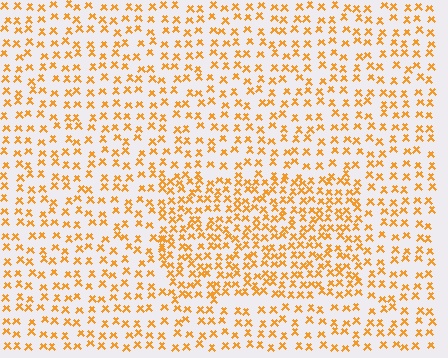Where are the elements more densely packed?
The elements are more densely packed inside the rectangle boundary.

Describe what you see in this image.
The image contains small orange elements arranged at two different densities. A rectangle-shaped region is visible where the elements are more densely packed than the surrounding area.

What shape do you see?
I see a rectangle.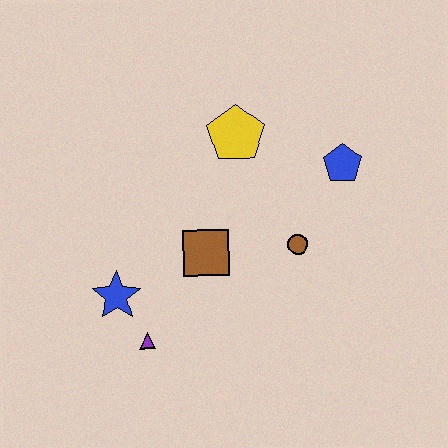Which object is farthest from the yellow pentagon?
The purple triangle is farthest from the yellow pentagon.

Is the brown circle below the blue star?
No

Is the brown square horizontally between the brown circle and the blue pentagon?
No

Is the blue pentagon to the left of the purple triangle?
No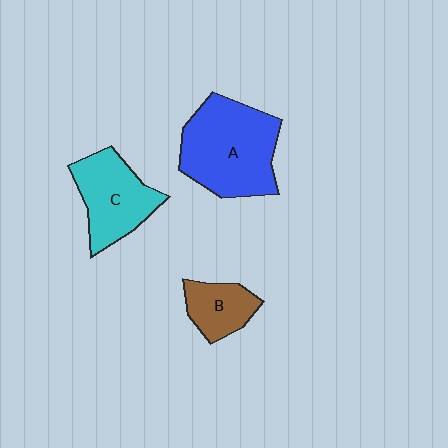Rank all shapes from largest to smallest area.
From largest to smallest: A (blue), C (cyan), B (brown).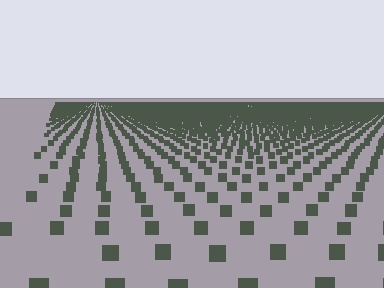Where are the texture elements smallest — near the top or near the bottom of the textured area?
Near the top.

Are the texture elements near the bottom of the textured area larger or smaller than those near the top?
Larger. Near the bottom, elements are closer to the viewer and appear at a bigger on-screen size.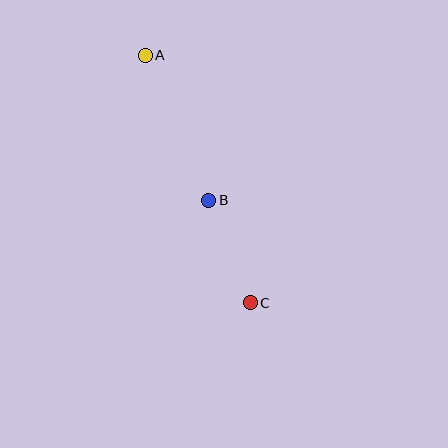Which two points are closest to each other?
Points B and C are closest to each other.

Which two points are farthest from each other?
Points A and C are farthest from each other.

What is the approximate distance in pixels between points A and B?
The distance between A and B is approximately 158 pixels.